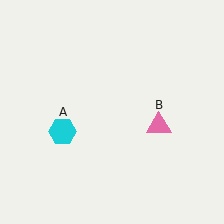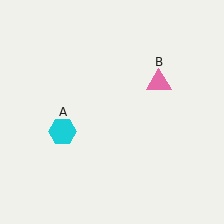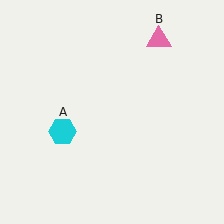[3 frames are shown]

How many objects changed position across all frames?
1 object changed position: pink triangle (object B).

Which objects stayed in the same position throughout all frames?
Cyan hexagon (object A) remained stationary.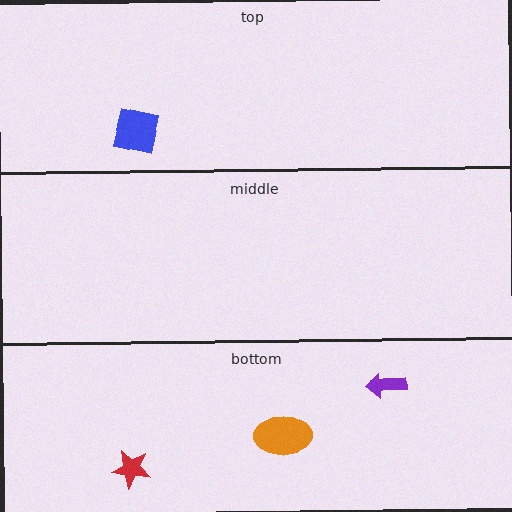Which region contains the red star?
The bottom region.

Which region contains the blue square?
The top region.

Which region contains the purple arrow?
The bottom region.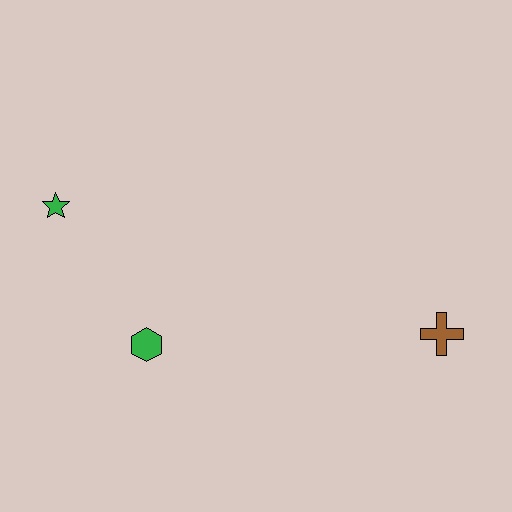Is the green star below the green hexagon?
No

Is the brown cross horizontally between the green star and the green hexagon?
No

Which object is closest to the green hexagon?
The green star is closest to the green hexagon.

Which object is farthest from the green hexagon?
The brown cross is farthest from the green hexagon.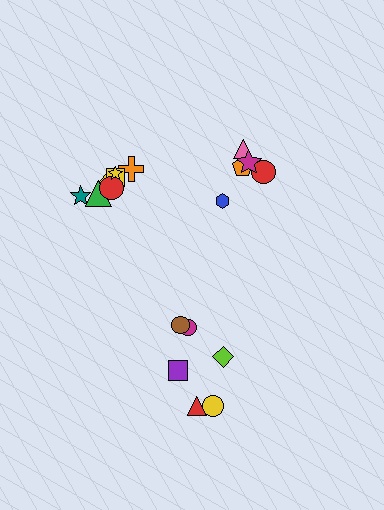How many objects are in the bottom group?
There are 6 objects.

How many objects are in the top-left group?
There are 7 objects.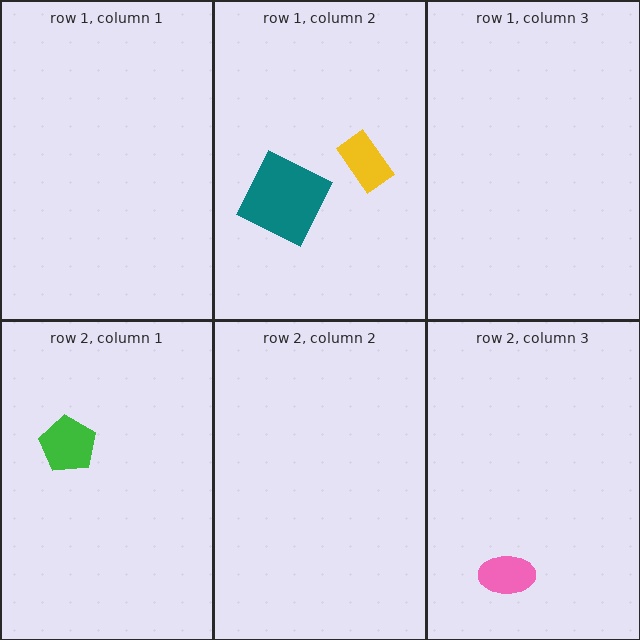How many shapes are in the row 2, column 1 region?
1.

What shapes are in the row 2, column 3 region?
The pink ellipse.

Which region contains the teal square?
The row 1, column 2 region.